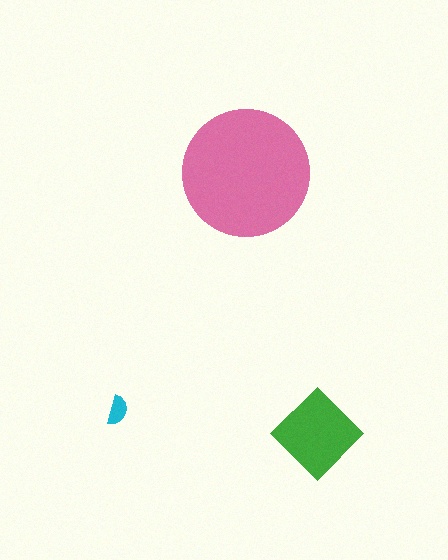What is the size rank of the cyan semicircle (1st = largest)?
3rd.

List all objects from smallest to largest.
The cyan semicircle, the green diamond, the pink circle.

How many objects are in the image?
There are 3 objects in the image.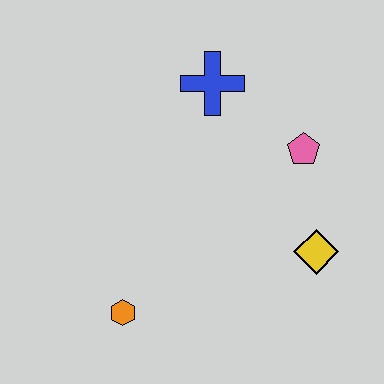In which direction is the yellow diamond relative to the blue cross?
The yellow diamond is below the blue cross.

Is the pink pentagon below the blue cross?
Yes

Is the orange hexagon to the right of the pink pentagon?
No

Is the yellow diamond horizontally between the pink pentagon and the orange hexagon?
No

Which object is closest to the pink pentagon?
The yellow diamond is closest to the pink pentagon.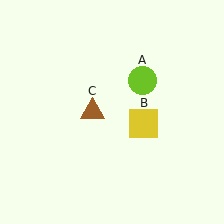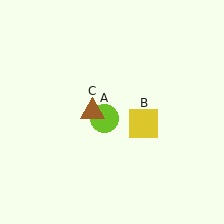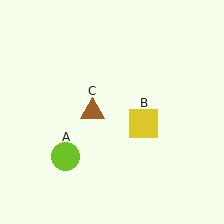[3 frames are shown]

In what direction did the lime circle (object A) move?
The lime circle (object A) moved down and to the left.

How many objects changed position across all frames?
1 object changed position: lime circle (object A).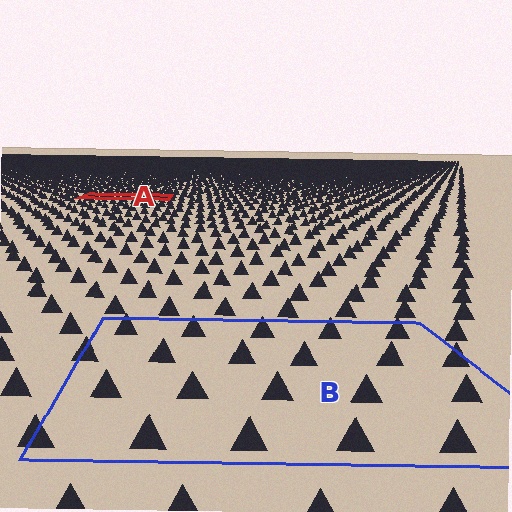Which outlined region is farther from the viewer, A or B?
Region A is farther from the viewer — the texture elements inside it appear smaller and more densely packed.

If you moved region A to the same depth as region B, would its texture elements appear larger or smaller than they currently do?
They would appear larger. At a closer depth, the same texture elements are projected at a bigger on-screen size.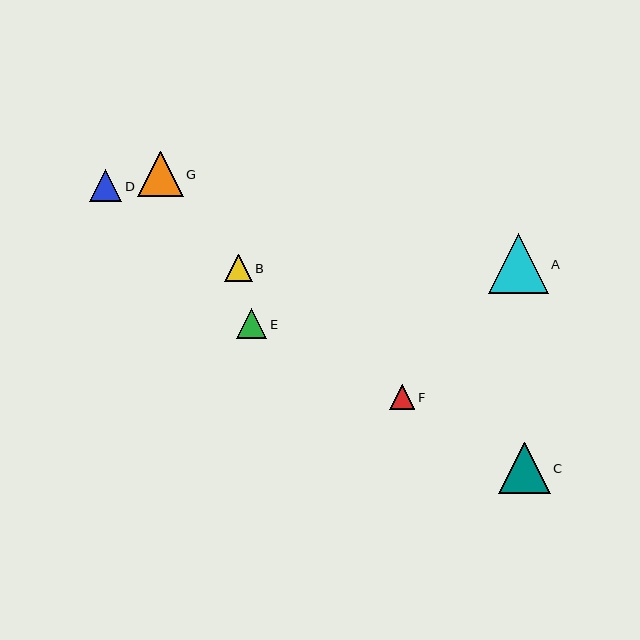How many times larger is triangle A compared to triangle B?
Triangle A is approximately 2.2 times the size of triangle B.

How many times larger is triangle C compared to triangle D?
Triangle C is approximately 1.6 times the size of triangle D.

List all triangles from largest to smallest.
From largest to smallest: A, C, G, D, E, B, F.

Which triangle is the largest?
Triangle A is the largest with a size of approximately 60 pixels.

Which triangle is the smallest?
Triangle F is the smallest with a size of approximately 25 pixels.